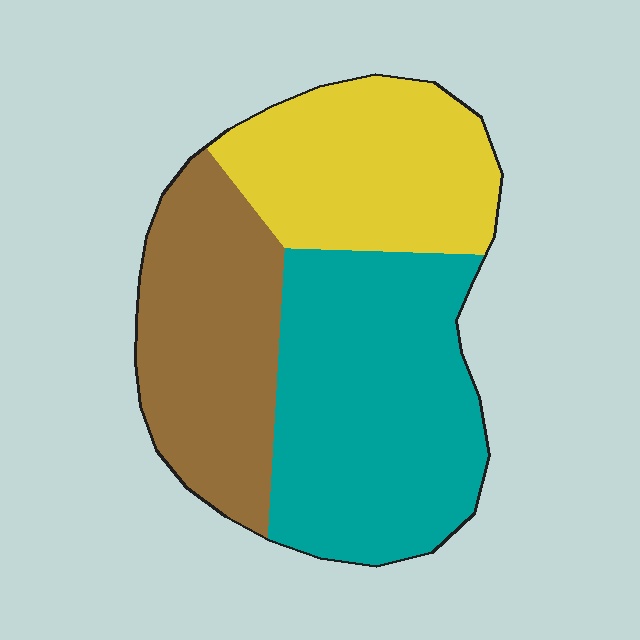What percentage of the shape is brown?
Brown takes up about one third (1/3) of the shape.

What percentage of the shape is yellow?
Yellow takes up about one quarter (1/4) of the shape.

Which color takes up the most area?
Teal, at roughly 40%.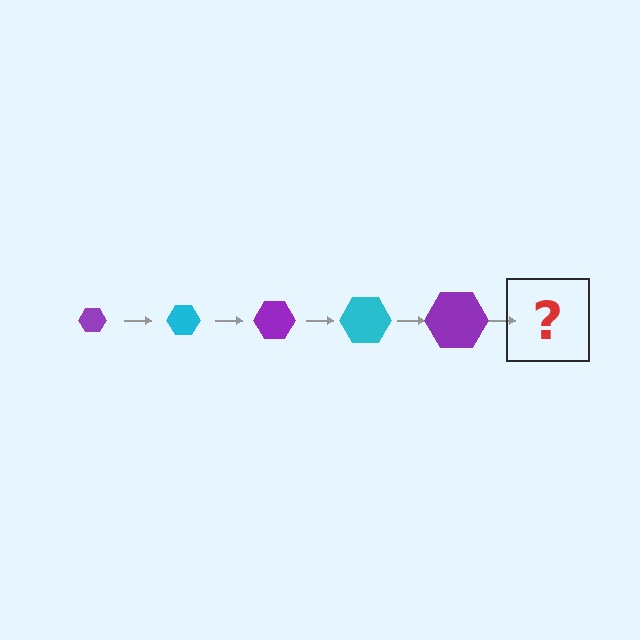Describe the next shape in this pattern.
It should be a cyan hexagon, larger than the previous one.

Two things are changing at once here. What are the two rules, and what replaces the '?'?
The two rules are that the hexagon grows larger each step and the color cycles through purple and cyan. The '?' should be a cyan hexagon, larger than the previous one.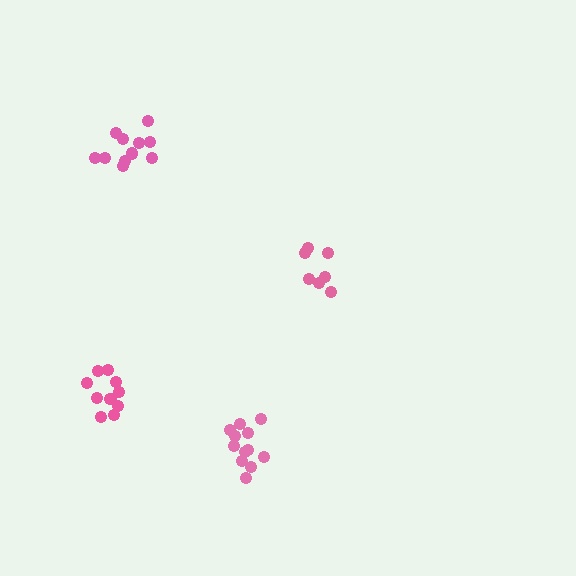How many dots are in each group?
Group 1: 12 dots, Group 2: 7 dots, Group 3: 10 dots, Group 4: 11 dots (40 total).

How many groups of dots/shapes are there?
There are 4 groups.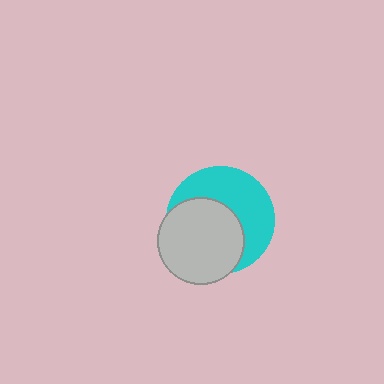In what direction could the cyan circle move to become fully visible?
The cyan circle could move toward the upper-right. That would shift it out from behind the light gray circle entirely.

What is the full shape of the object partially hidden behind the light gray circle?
The partially hidden object is a cyan circle.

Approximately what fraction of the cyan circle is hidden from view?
Roughly 51% of the cyan circle is hidden behind the light gray circle.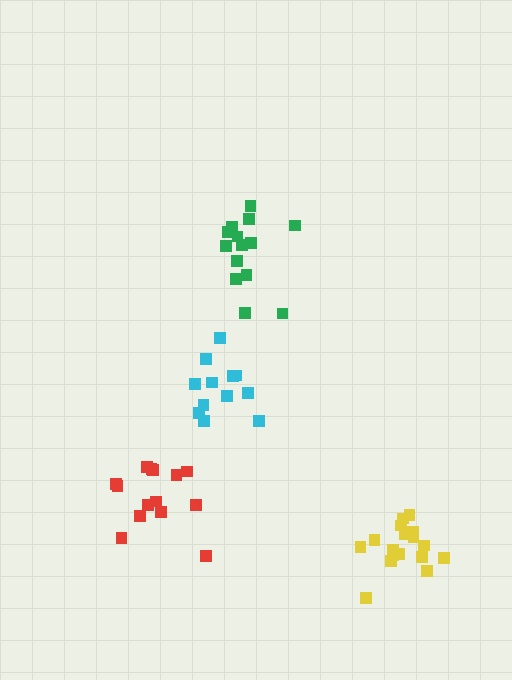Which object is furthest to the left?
The red cluster is leftmost.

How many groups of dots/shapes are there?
There are 4 groups.